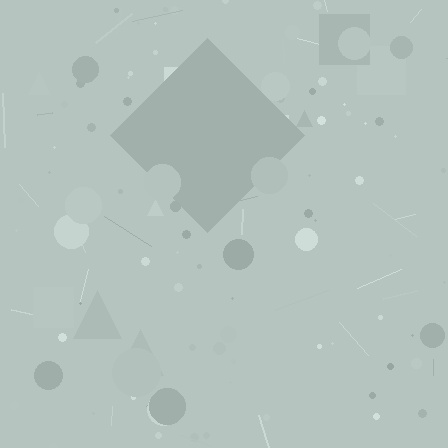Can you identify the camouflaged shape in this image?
The camouflaged shape is a diamond.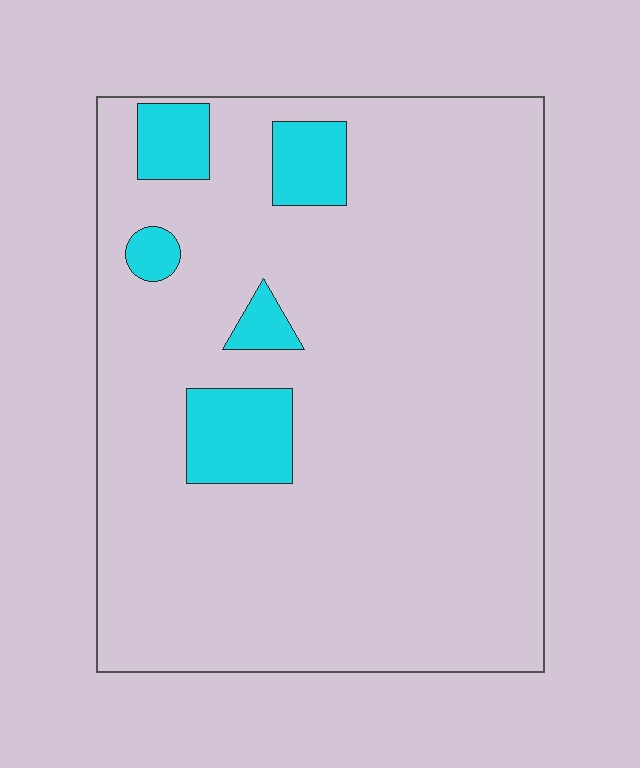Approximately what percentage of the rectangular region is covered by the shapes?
Approximately 10%.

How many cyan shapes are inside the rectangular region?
5.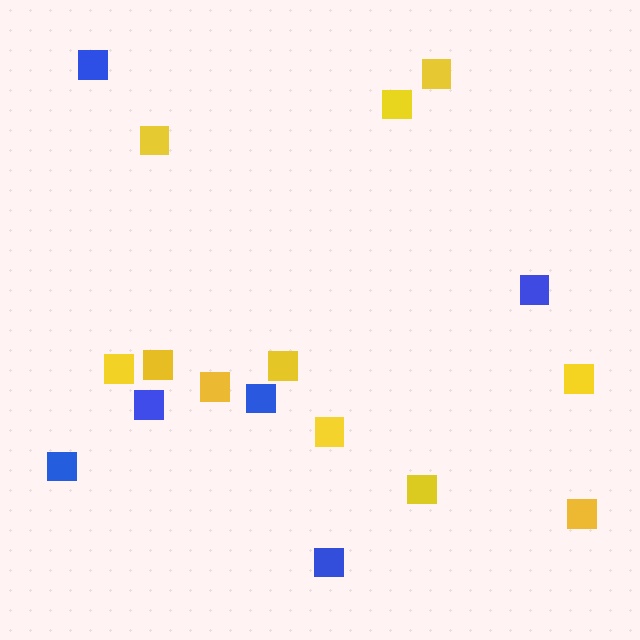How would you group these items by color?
There are 2 groups: one group of blue squares (6) and one group of yellow squares (11).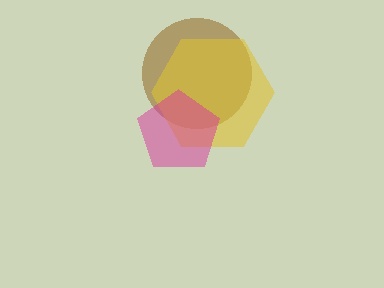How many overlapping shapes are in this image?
There are 3 overlapping shapes in the image.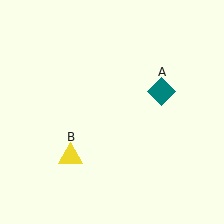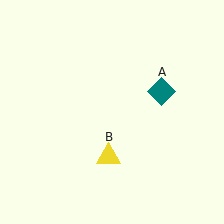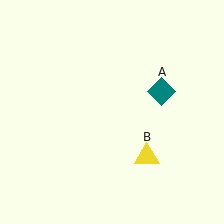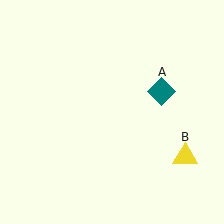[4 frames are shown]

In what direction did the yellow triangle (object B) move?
The yellow triangle (object B) moved right.